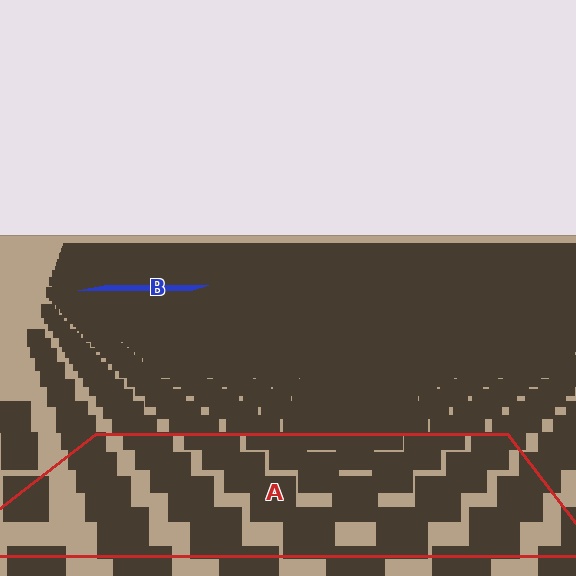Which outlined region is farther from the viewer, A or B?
Region B is farther from the viewer — the texture elements inside it appear smaller and more densely packed.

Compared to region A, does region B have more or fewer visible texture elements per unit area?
Region B has more texture elements per unit area — they are packed more densely because it is farther away.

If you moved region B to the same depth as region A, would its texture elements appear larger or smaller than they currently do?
They would appear larger. At a closer depth, the same texture elements are projected at a bigger on-screen size.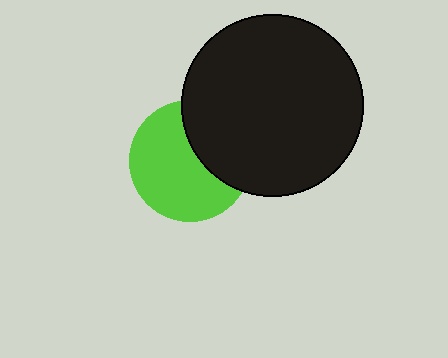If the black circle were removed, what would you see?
You would see the complete lime circle.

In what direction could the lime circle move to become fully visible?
The lime circle could move left. That would shift it out from behind the black circle entirely.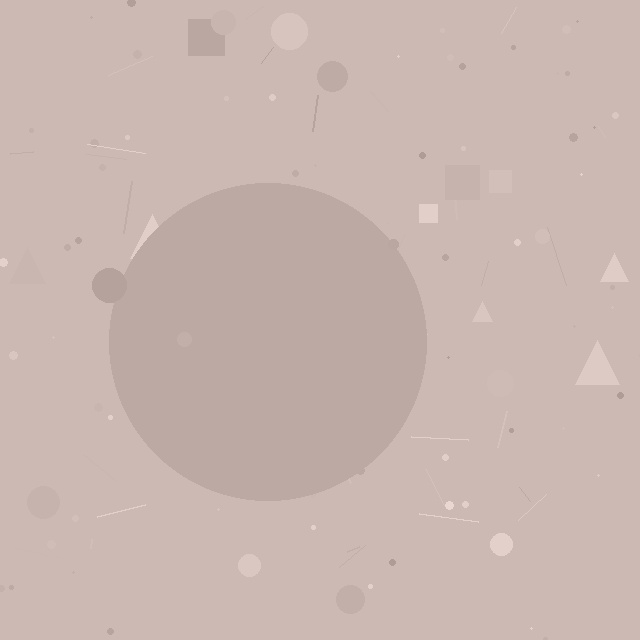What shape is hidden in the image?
A circle is hidden in the image.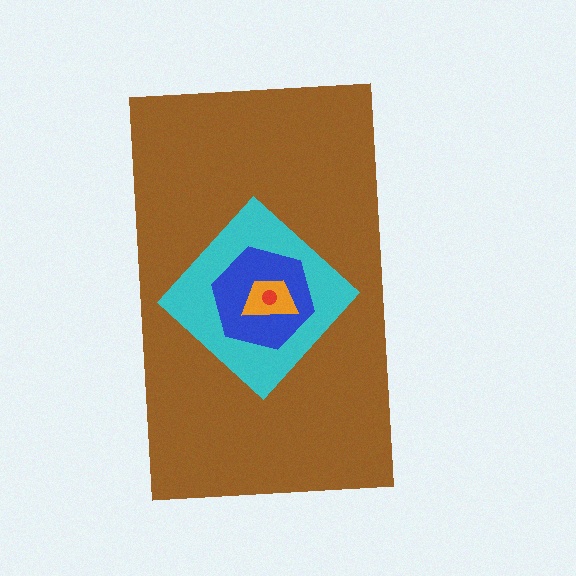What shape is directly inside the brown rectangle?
The cyan diamond.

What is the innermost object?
The red circle.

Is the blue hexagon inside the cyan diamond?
Yes.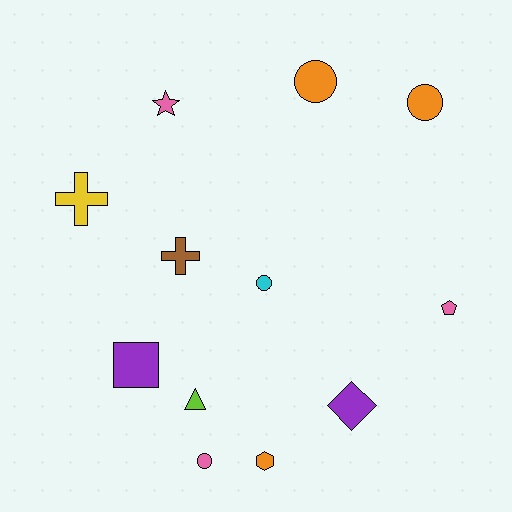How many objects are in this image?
There are 12 objects.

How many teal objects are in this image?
There are no teal objects.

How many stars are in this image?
There is 1 star.